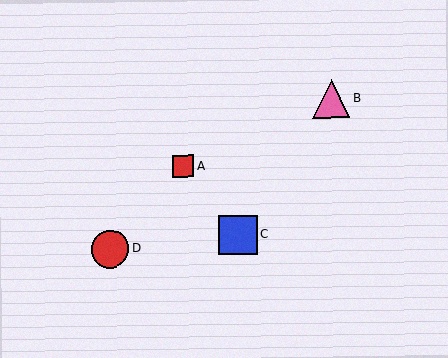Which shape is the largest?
The blue square (labeled C) is the largest.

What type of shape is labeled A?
Shape A is a red square.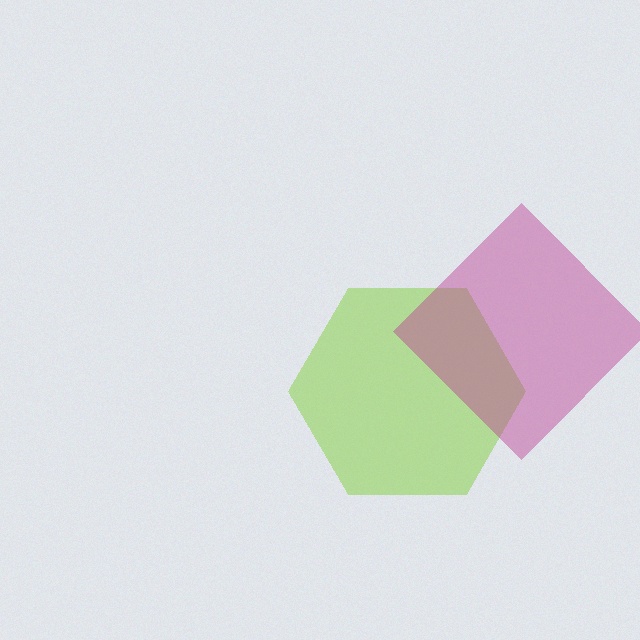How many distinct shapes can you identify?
There are 2 distinct shapes: a lime hexagon, a magenta diamond.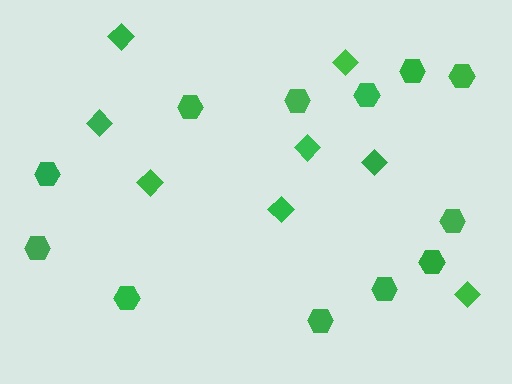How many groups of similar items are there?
There are 2 groups: one group of hexagons (12) and one group of diamonds (8).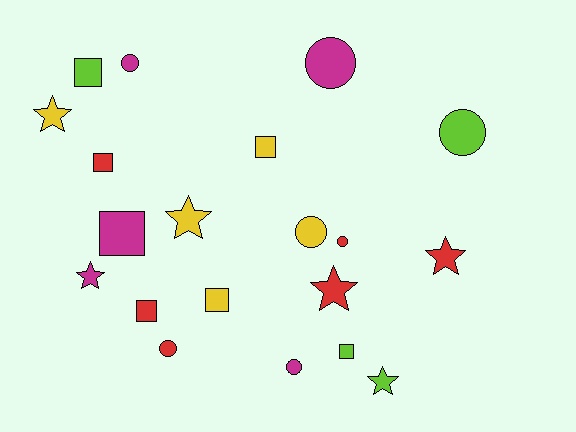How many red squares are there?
There are 2 red squares.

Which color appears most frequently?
Red, with 6 objects.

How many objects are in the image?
There are 20 objects.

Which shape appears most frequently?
Square, with 7 objects.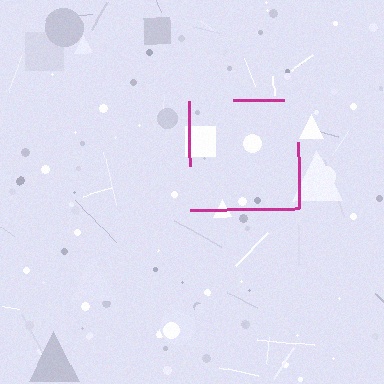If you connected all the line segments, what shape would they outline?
They would outline a square.